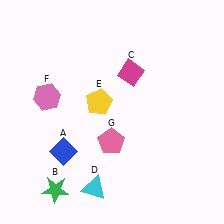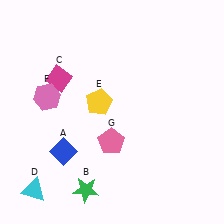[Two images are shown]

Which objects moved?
The objects that moved are: the green star (B), the magenta diamond (C), the cyan triangle (D).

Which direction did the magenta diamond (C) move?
The magenta diamond (C) moved left.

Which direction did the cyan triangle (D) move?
The cyan triangle (D) moved left.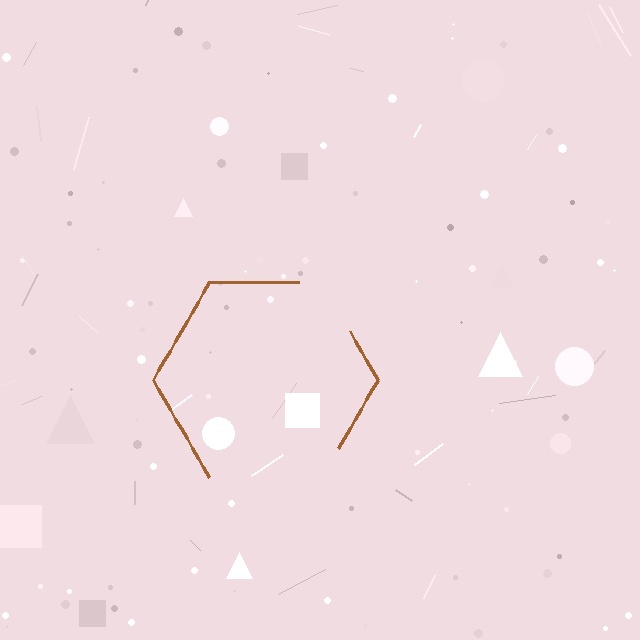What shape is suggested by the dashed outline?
The dashed outline suggests a hexagon.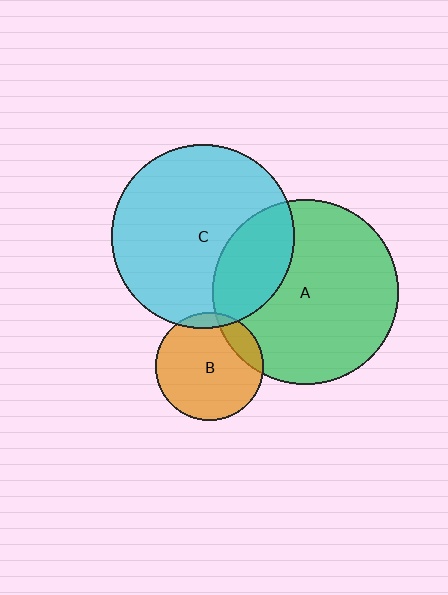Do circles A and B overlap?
Yes.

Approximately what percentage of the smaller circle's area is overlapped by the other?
Approximately 15%.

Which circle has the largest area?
Circle A (green).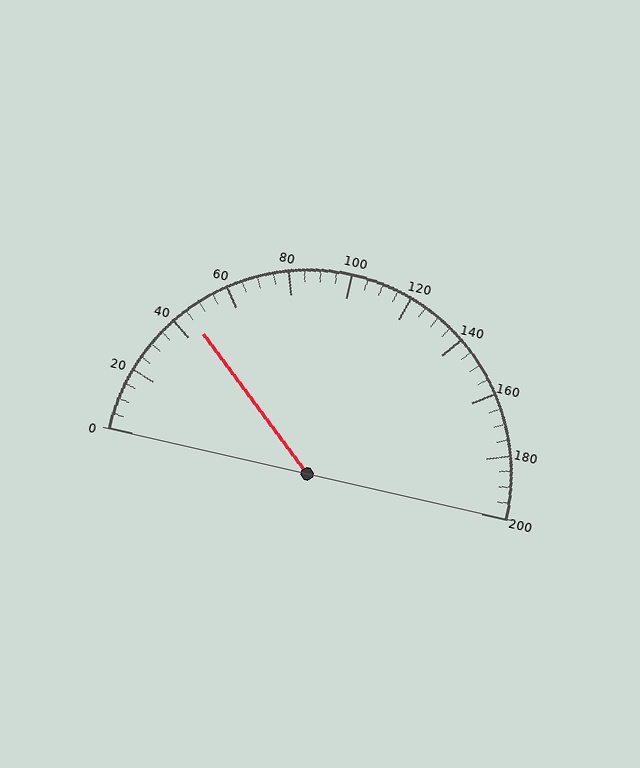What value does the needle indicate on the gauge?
The needle indicates approximately 45.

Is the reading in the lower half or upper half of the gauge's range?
The reading is in the lower half of the range (0 to 200).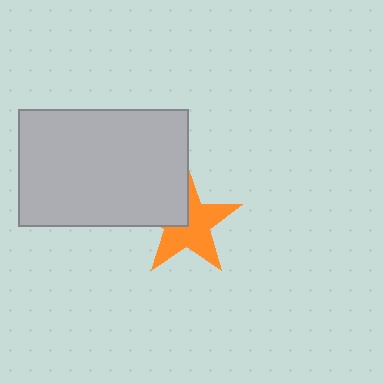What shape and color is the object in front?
The object in front is a light gray rectangle.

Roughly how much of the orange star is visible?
Most of it is visible (roughly 65%).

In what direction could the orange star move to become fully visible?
The orange star could move toward the lower-right. That would shift it out from behind the light gray rectangle entirely.